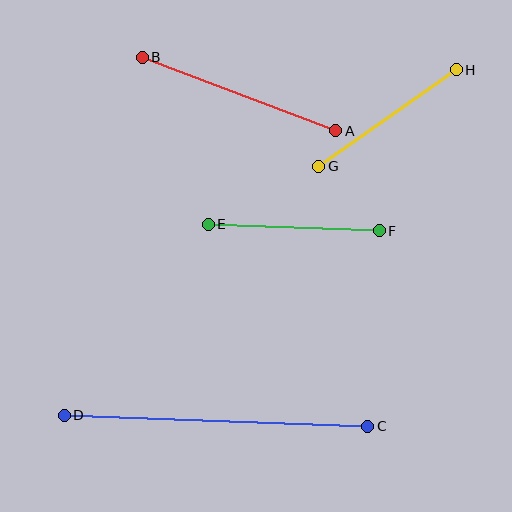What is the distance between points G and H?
The distance is approximately 168 pixels.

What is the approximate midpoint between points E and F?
The midpoint is at approximately (294, 228) pixels.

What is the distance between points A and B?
The distance is approximately 207 pixels.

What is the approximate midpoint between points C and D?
The midpoint is at approximately (216, 421) pixels.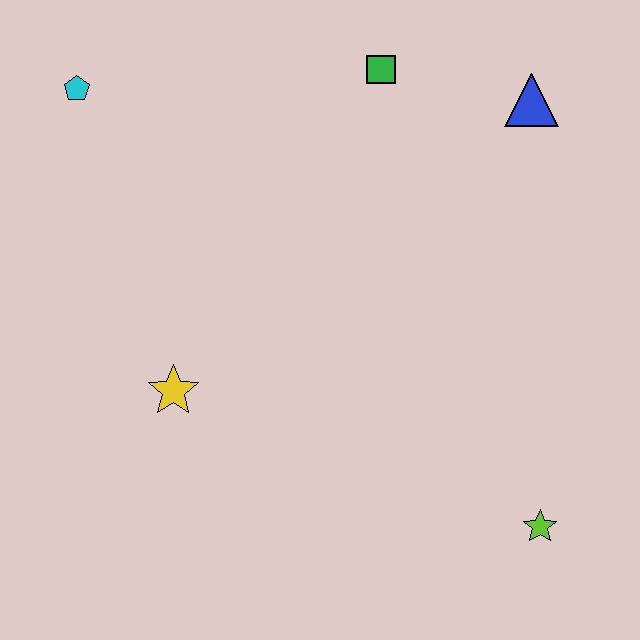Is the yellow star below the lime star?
No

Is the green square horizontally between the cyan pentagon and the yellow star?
No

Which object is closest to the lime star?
The yellow star is closest to the lime star.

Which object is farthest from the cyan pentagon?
The lime star is farthest from the cyan pentagon.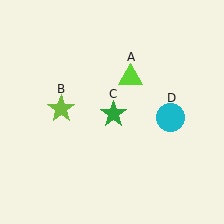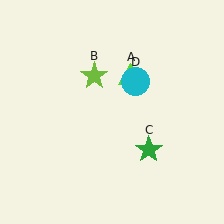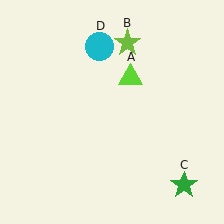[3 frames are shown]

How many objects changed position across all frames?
3 objects changed position: lime star (object B), green star (object C), cyan circle (object D).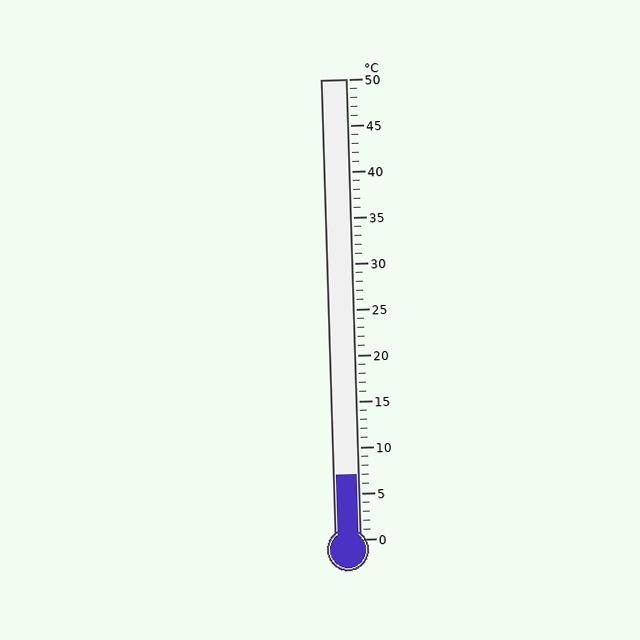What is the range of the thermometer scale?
The thermometer scale ranges from 0°C to 50°C.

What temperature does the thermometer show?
The thermometer shows approximately 7°C.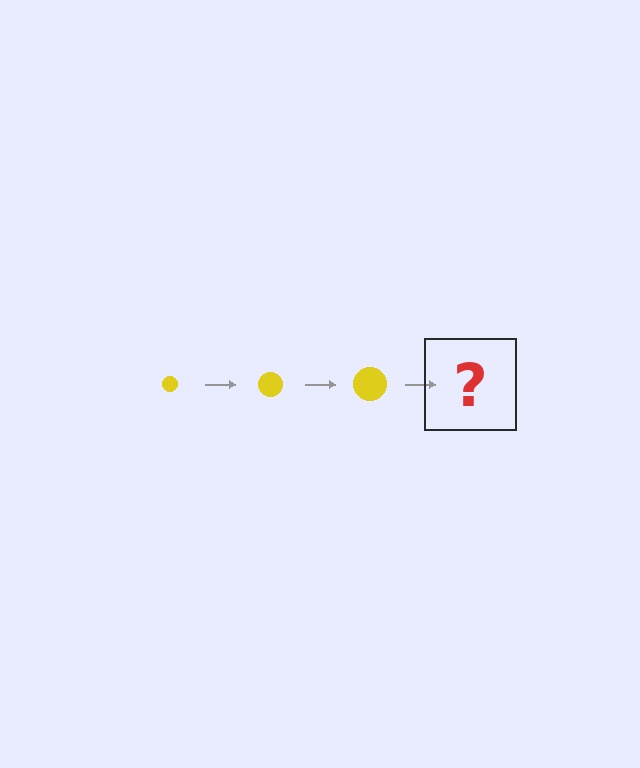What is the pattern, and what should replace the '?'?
The pattern is that the circle gets progressively larger each step. The '?' should be a yellow circle, larger than the previous one.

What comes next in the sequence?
The next element should be a yellow circle, larger than the previous one.